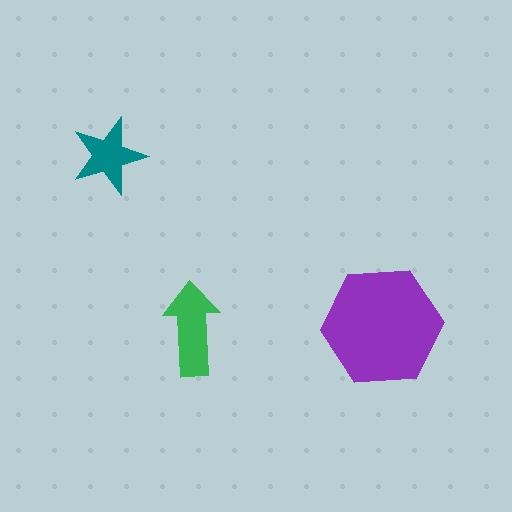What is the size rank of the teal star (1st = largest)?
3rd.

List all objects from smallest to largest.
The teal star, the green arrow, the purple hexagon.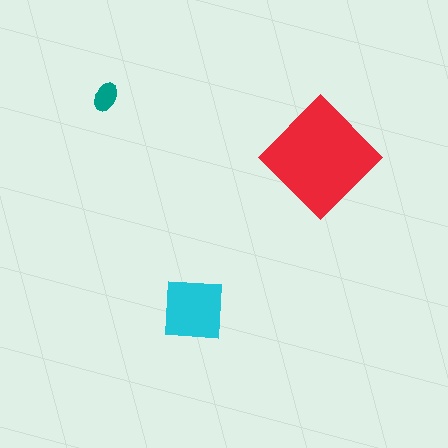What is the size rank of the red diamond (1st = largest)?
1st.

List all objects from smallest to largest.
The teal ellipse, the cyan square, the red diamond.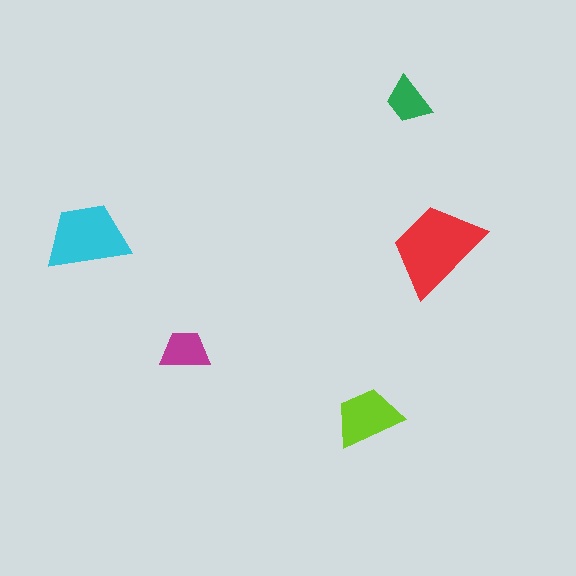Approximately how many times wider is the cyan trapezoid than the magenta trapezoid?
About 1.5 times wider.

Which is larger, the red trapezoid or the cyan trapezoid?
The red one.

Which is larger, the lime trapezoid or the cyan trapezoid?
The cyan one.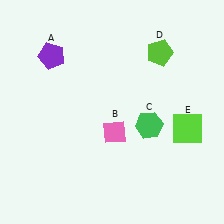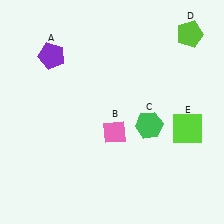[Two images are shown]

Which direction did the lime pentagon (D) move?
The lime pentagon (D) moved right.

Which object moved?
The lime pentagon (D) moved right.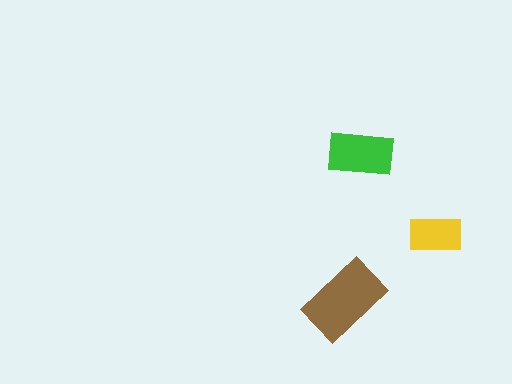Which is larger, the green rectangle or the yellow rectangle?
The green one.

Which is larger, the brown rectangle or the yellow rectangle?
The brown one.